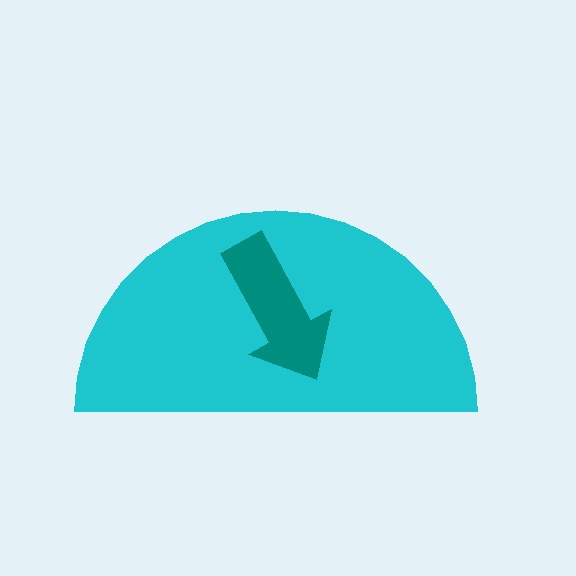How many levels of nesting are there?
2.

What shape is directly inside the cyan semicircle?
The teal arrow.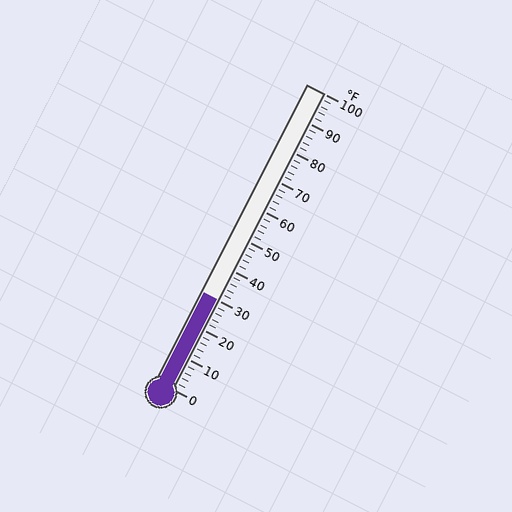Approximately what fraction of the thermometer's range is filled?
The thermometer is filled to approximately 30% of its range.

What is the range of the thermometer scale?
The thermometer scale ranges from 0°F to 100°F.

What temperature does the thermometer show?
The thermometer shows approximately 30°F.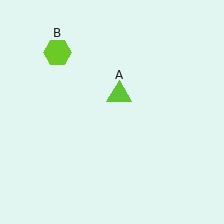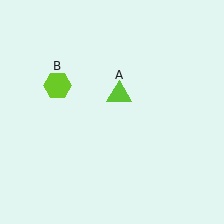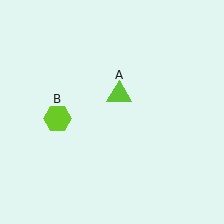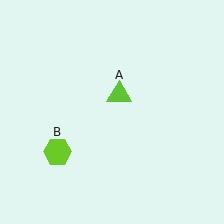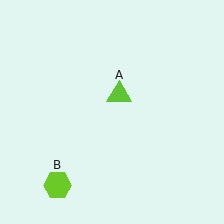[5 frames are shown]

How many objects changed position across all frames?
1 object changed position: lime hexagon (object B).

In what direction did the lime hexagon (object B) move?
The lime hexagon (object B) moved down.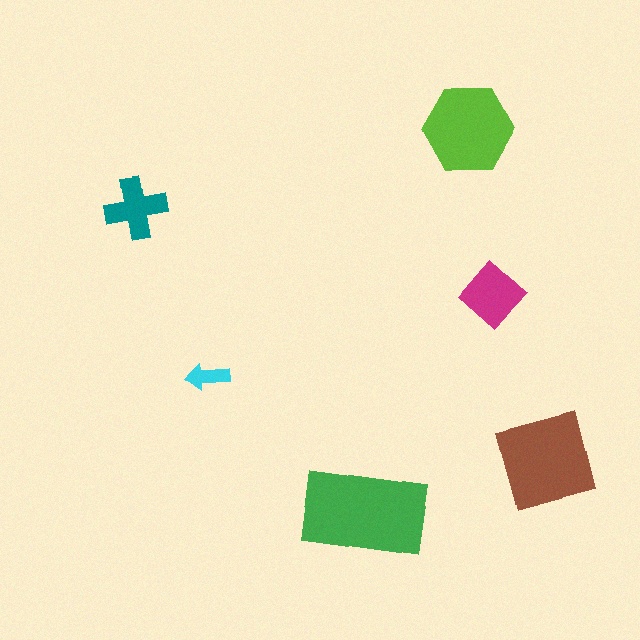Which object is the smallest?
The cyan arrow.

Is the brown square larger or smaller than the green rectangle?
Smaller.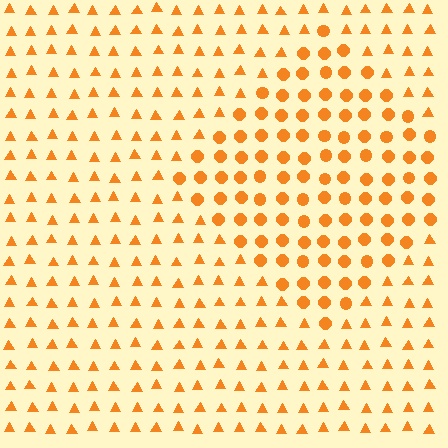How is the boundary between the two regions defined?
The boundary is defined by a change in element shape: circles inside vs. triangles outside. All elements share the same color and spacing.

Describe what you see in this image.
The image is filled with small orange elements arranged in a uniform grid. A diamond-shaped region contains circles, while the surrounding area contains triangles. The boundary is defined purely by the change in element shape.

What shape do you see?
I see a diamond.